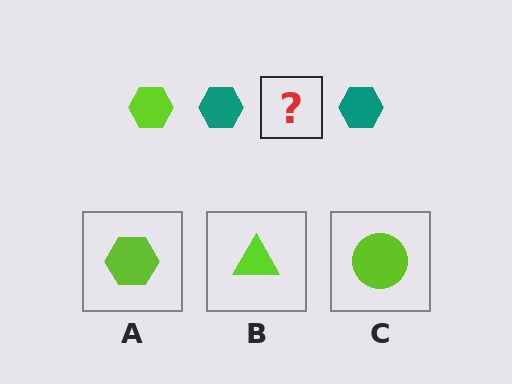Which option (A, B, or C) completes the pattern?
A.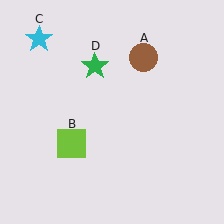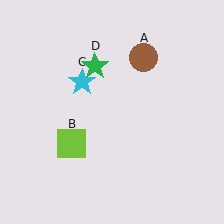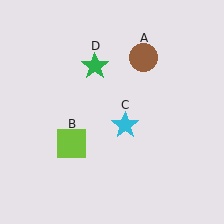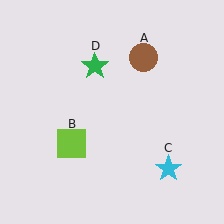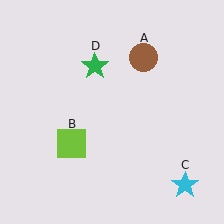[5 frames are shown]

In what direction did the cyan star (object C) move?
The cyan star (object C) moved down and to the right.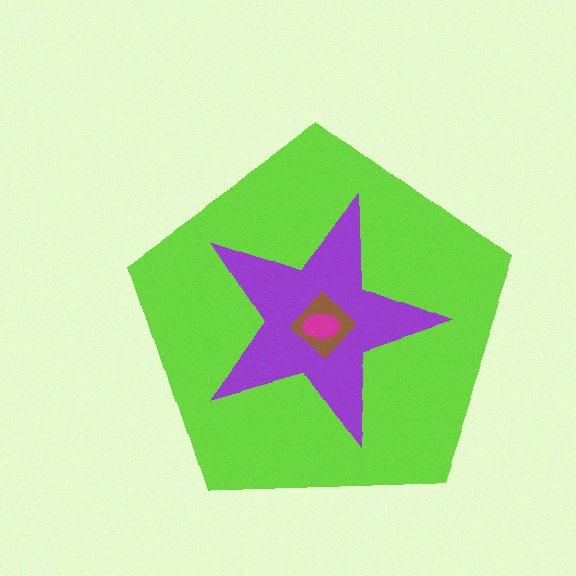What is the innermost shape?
The magenta ellipse.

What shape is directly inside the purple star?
The brown diamond.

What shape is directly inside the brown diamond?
The magenta ellipse.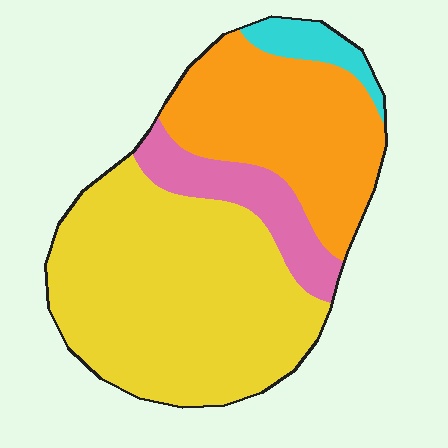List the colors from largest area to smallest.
From largest to smallest: yellow, orange, pink, cyan.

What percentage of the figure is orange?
Orange covers about 30% of the figure.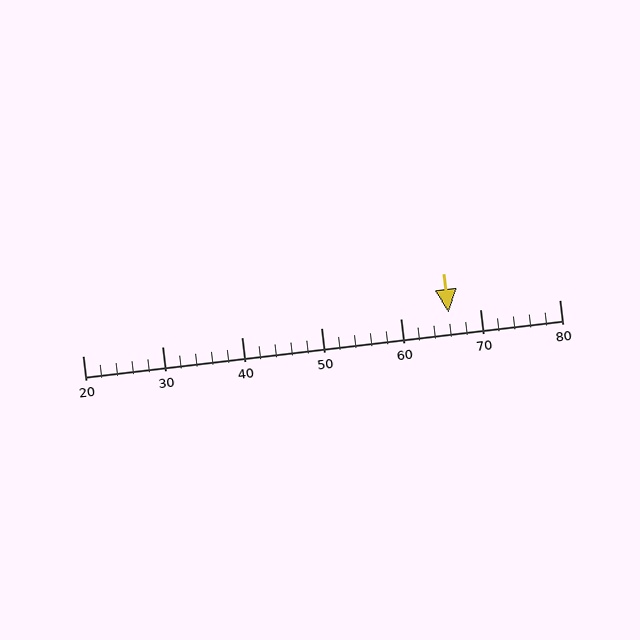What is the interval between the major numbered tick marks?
The major tick marks are spaced 10 units apart.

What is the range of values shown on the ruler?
The ruler shows values from 20 to 80.